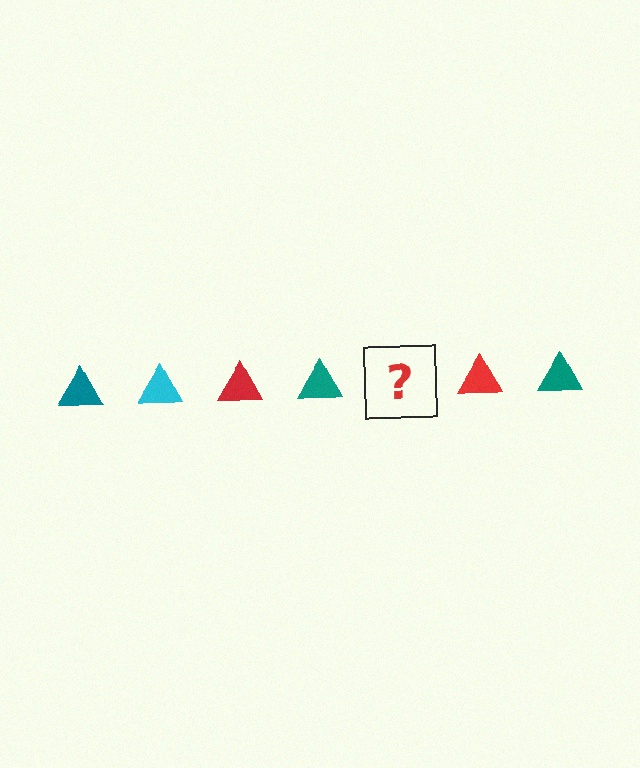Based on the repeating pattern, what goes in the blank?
The blank should be a cyan triangle.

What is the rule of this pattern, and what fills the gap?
The rule is that the pattern cycles through teal, cyan, red triangles. The gap should be filled with a cyan triangle.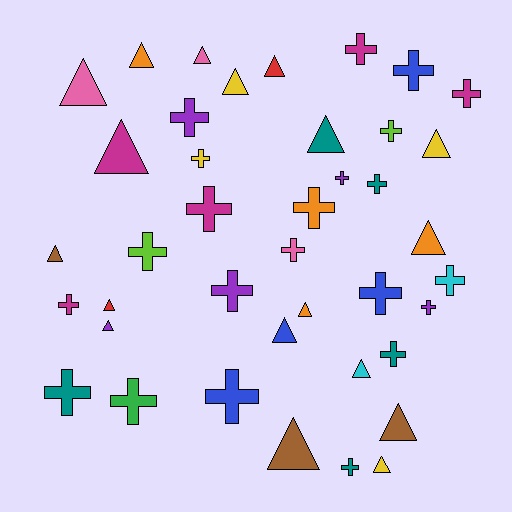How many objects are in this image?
There are 40 objects.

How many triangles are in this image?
There are 18 triangles.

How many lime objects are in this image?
There are 2 lime objects.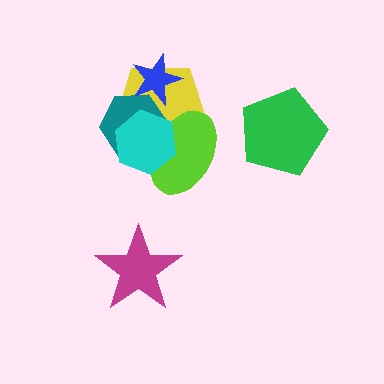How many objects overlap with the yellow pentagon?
4 objects overlap with the yellow pentagon.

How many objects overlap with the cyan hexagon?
3 objects overlap with the cyan hexagon.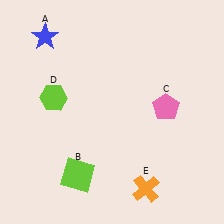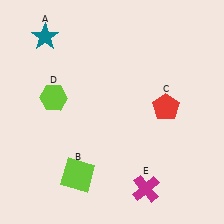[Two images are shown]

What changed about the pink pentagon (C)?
In Image 1, C is pink. In Image 2, it changed to red.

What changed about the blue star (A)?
In Image 1, A is blue. In Image 2, it changed to teal.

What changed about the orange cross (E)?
In Image 1, E is orange. In Image 2, it changed to magenta.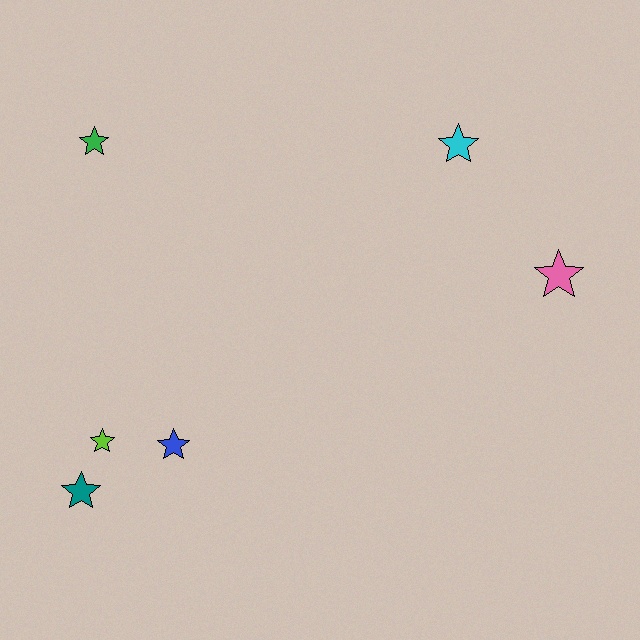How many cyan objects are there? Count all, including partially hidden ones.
There is 1 cyan object.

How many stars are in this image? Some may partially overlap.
There are 6 stars.